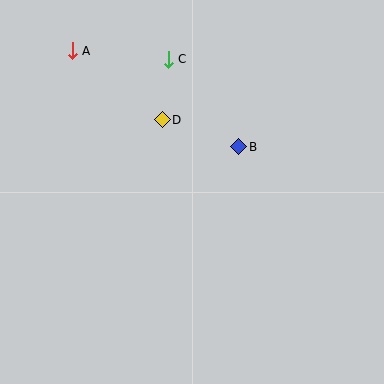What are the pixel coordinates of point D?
Point D is at (162, 120).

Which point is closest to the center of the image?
Point B at (239, 147) is closest to the center.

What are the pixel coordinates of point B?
Point B is at (239, 147).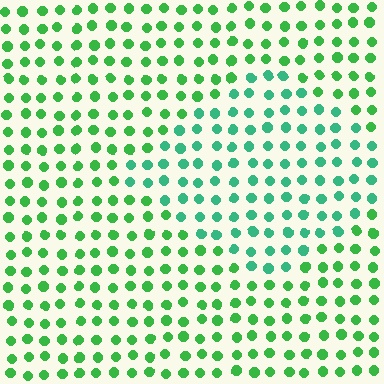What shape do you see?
I see a diamond.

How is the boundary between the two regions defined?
The boundary is defined purely by a slight shift in hue (about 30 degrees). Spacing, size, and orientation are identical on both sides.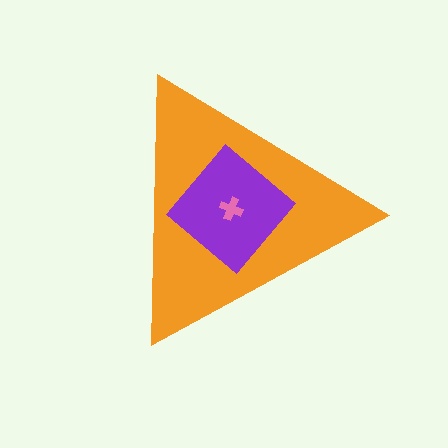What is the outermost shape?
The orange triangle.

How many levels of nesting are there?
3.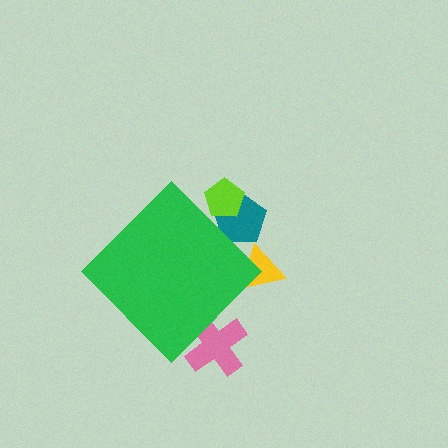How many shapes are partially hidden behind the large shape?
4 shapes are partially hidden.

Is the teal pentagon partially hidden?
Yes, the teal pentagon is partially hidden behind the green diamond.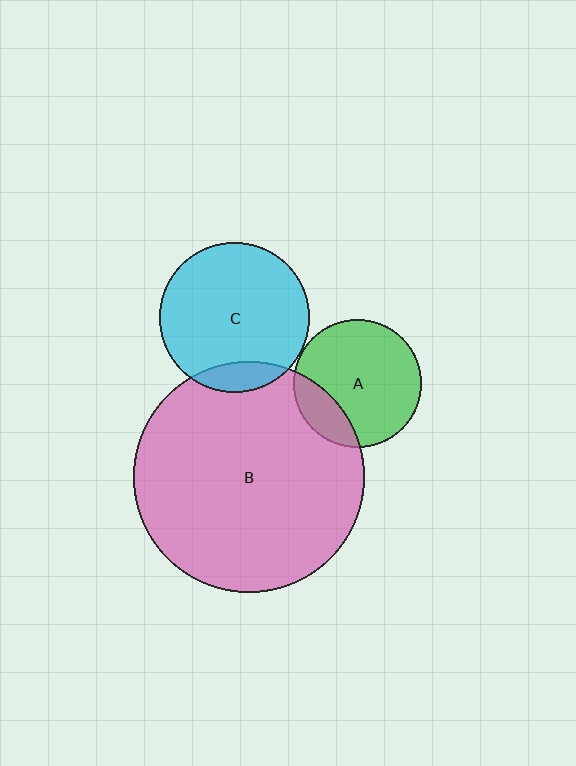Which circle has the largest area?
Circle B (pink).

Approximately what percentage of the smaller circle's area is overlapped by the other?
Approximately 20%.